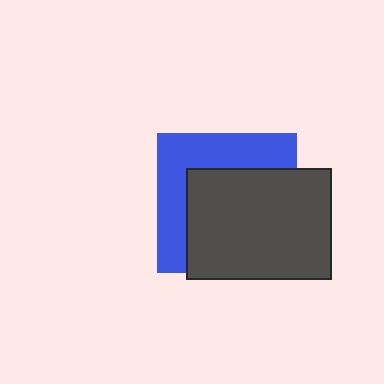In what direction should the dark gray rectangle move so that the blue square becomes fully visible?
The dark gray rectangle should move toward the lower-right. That is the shortest direction to clear the overlap and leave the blue square fully visible.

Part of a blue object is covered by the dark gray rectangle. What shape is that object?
It is a square.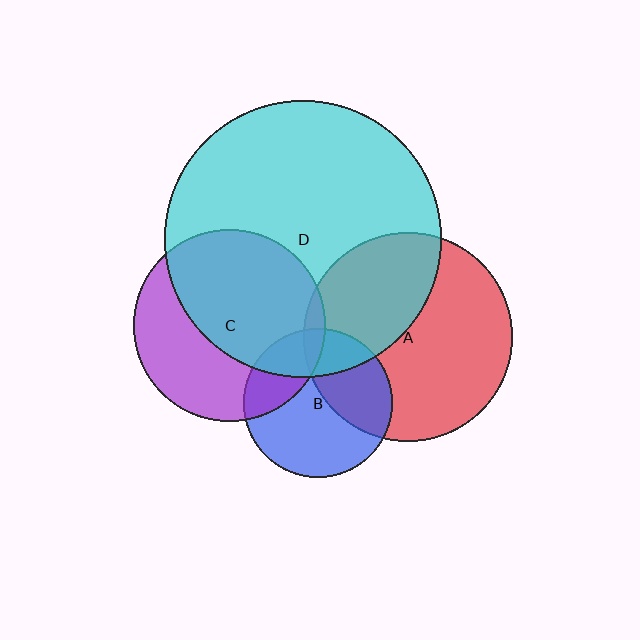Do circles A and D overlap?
Yes.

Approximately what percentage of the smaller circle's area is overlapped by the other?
Approximately 40%.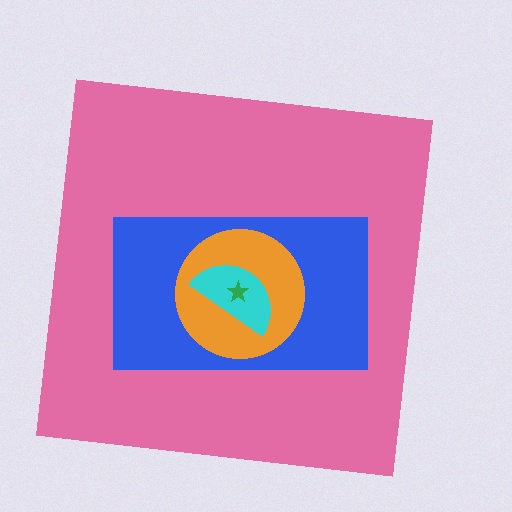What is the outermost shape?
The pink square.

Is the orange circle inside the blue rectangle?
Yes.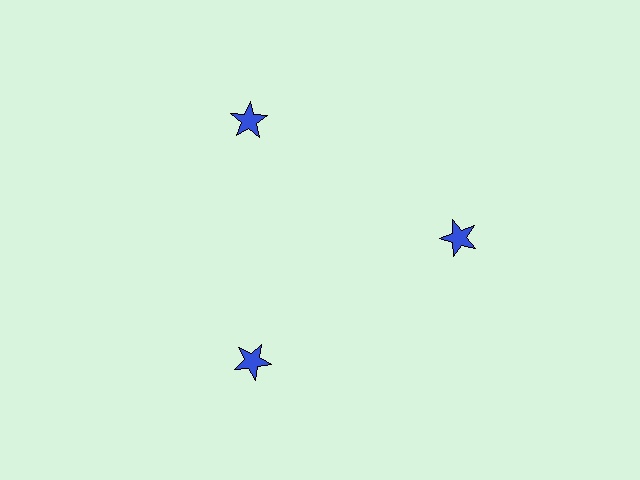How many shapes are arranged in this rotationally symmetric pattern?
There are 3 shapes, arranged in 3 groups of 1.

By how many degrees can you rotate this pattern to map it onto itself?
The pattern maps onto itself every 120 degrees of rotation.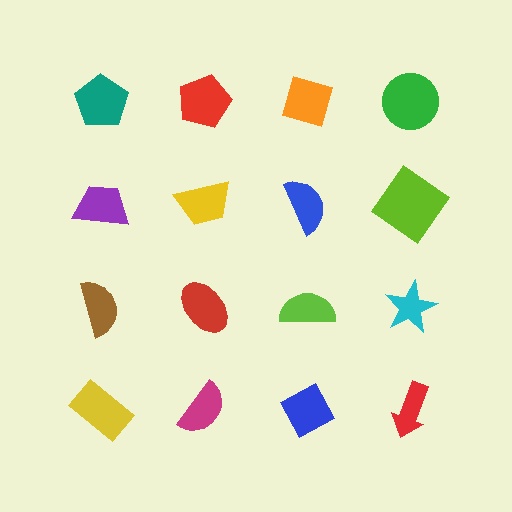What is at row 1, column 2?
A red pentagon.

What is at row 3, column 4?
A cyan star.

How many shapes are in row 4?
4 shapes.